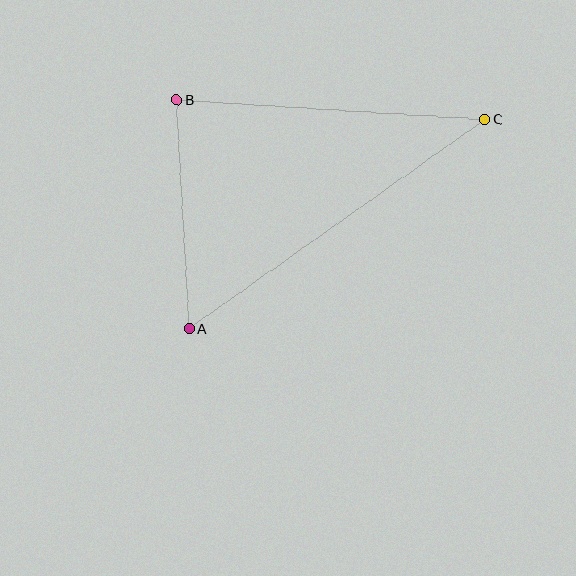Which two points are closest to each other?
Points A and B are closest to each other.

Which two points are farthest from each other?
Points A and C are farthest from each other.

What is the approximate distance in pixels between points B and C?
The distance between B and C is approximately 309 pixels.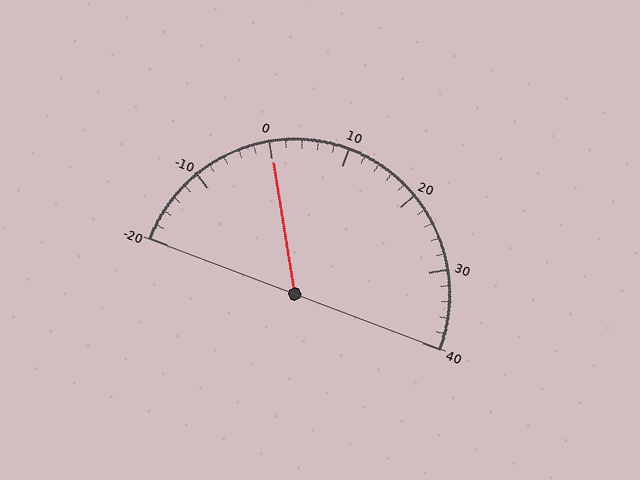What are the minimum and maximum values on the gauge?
The gauge ranges from -20 to 40.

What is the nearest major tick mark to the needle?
The nearest major tick mark is 0.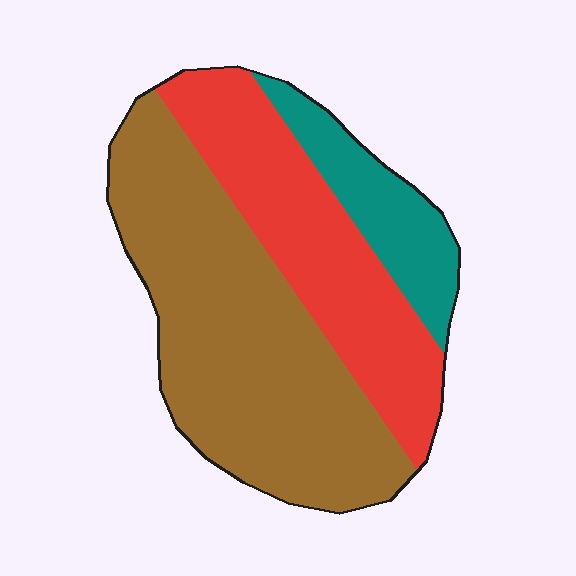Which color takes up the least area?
Teal, at roughly 15%.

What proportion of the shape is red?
Red takes up about one third (1/3) of the shape.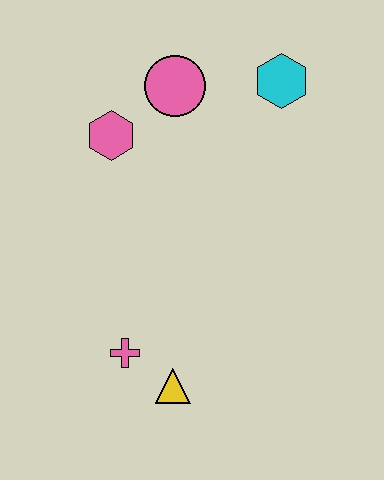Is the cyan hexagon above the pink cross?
Yes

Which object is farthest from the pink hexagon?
The yellow triangle is farthest from the pink hexagon.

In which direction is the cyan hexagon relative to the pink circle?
The cyan hexagon is to the right of the pink circle.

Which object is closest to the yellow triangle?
The pink cross is closest to the yellow triangle.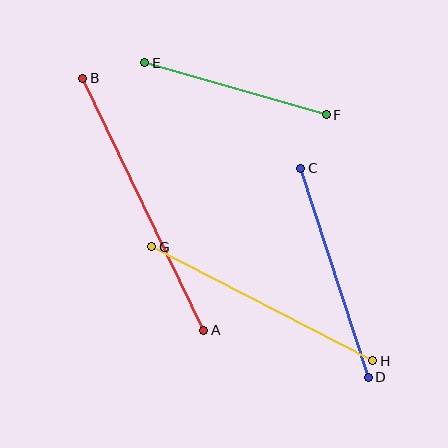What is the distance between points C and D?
The distance is approximately 220 pixels.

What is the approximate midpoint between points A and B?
The midpoint is at approximately (143, 204) pixels.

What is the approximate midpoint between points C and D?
The midpoint is at approximately (335, 273) pixels.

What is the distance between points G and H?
The distance is approximately 248 pixels.